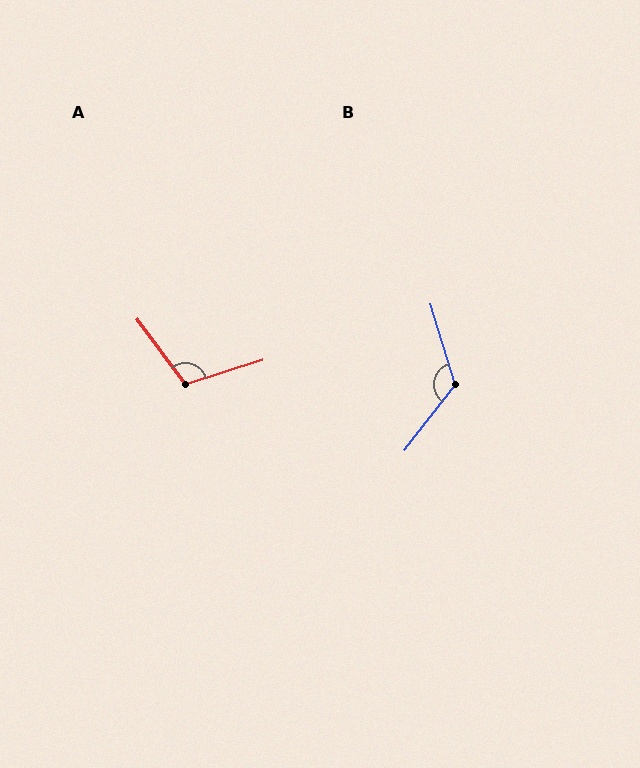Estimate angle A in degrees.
Approximately 109 degrees.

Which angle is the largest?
B, at approximately 125 degrees.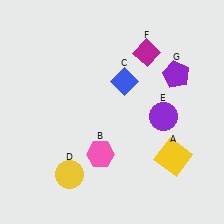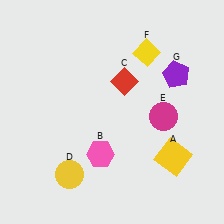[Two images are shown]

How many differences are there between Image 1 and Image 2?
There are 3 differences between the two images.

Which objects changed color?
C changed from blue to red. E changed from purple to magenta. F changed from magenta to yellow.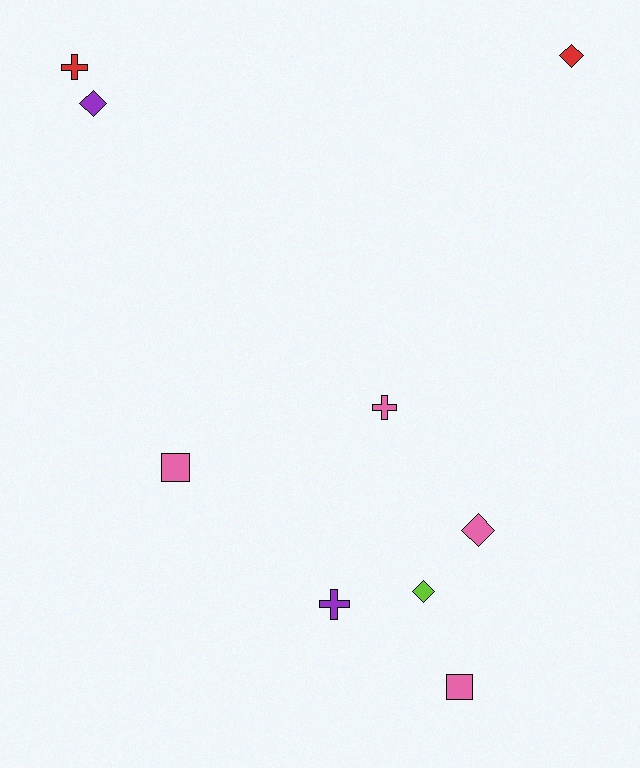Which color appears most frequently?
Pink, with 4 objects.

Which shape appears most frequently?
Diamond, with 4 objects.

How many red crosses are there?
There is 1 red cross.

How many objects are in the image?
There are 9 objects.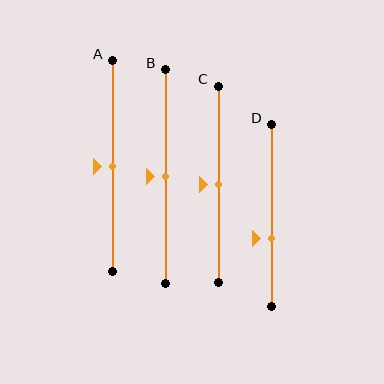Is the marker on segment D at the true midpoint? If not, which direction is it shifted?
No, the marker on segment D is shifted downward by about 13% of the segment length.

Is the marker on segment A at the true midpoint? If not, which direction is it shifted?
Yes, the marker on segment A is at the true midpoint.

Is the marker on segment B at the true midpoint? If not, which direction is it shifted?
Yes, the marker on segment B is at the true midpoint.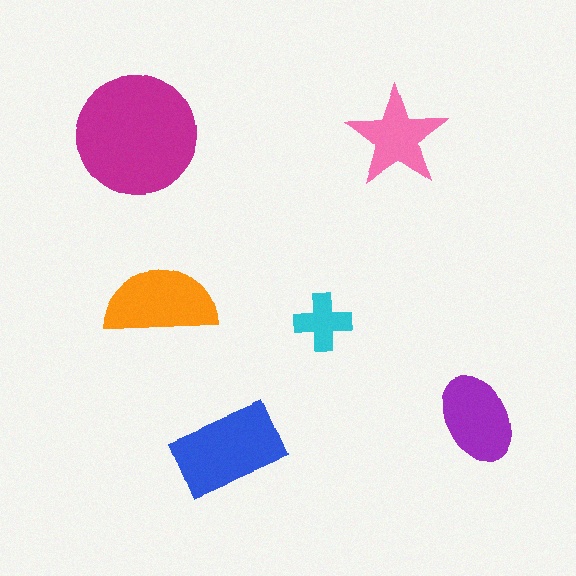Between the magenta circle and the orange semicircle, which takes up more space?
The magenta circle.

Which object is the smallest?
The cyan cross.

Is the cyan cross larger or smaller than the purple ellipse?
Smaller.